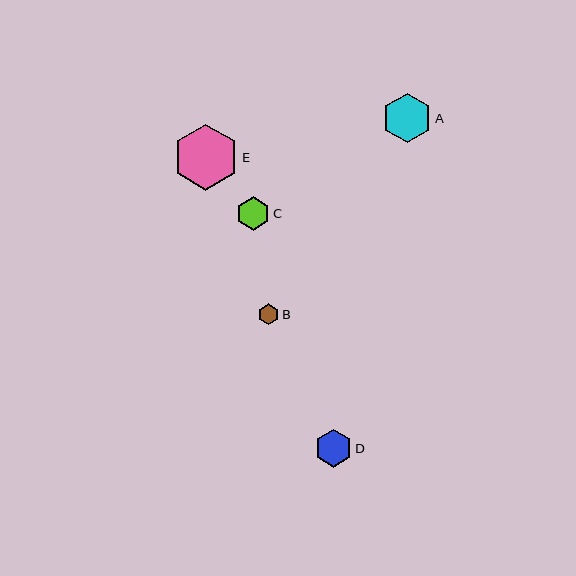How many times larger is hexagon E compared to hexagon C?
Hexagon E is approximately 2.0 times the size of hexagon C.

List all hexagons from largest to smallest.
From largest to smallest: E, A, D, C, B.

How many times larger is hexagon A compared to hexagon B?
Hexagon A is approximately 2.4 times the size of hexagon B.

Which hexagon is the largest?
Hexagon E is the largest with a size of approximately 66 pixels.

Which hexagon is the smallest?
Hexagon B is the smallest with a size of approximately 21 pixels.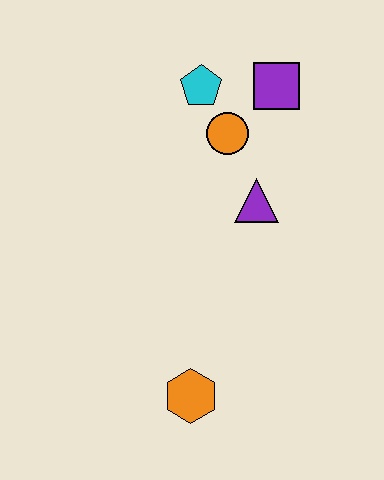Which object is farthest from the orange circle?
The orange hexagon is farthest from the orange circle.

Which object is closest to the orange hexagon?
The purple triangle is closest to the orange hexagon.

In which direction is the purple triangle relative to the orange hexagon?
The purple triangle is above the orange hexagon.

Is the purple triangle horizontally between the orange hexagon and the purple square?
Yes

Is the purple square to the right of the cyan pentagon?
Yes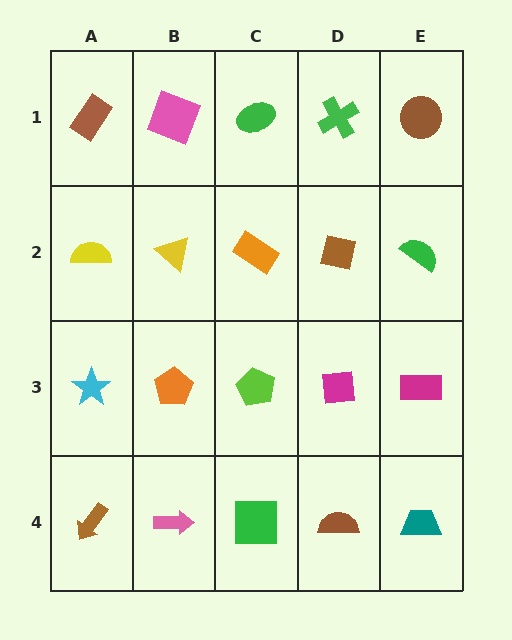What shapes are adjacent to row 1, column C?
An orange rectangle (row 2, column C), a pink square (row 1, column B), a green cross (row 1, column D).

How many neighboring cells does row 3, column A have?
3.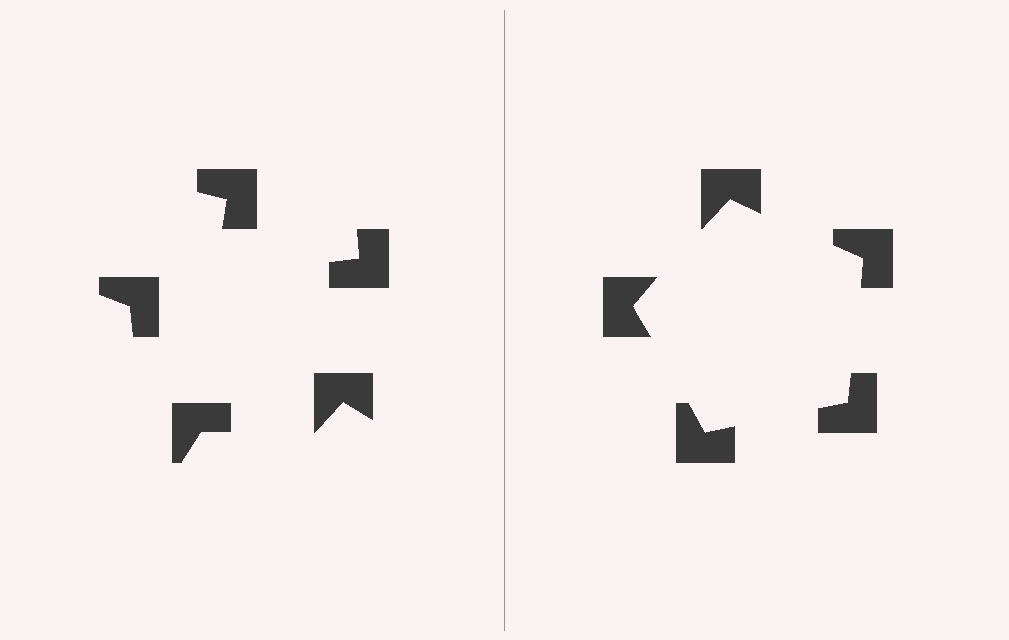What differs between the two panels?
The notched squares are positioned identically on both sides; only the wedge orientations differ. On the right they align to a pentagon; on the left they are misaligned.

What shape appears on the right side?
An illusory pentagon.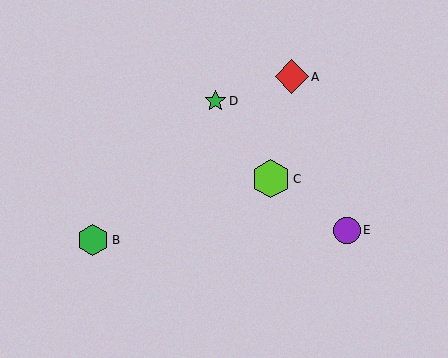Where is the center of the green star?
The center of the green star is at (215, 101).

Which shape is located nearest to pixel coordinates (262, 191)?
The lime hexagon (labeled C) at (271, 179) is nearest to that location.